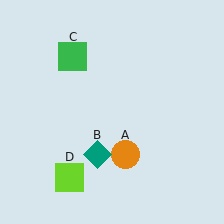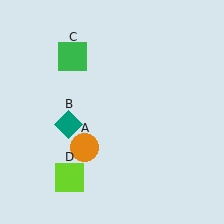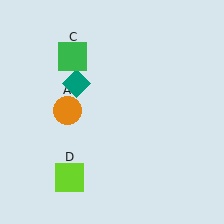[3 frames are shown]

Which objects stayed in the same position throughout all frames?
Green square (object C) and lime square (object D) remained stationary.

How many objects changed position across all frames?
2 objects changed position: orange circle (object A), teal diamond (object B).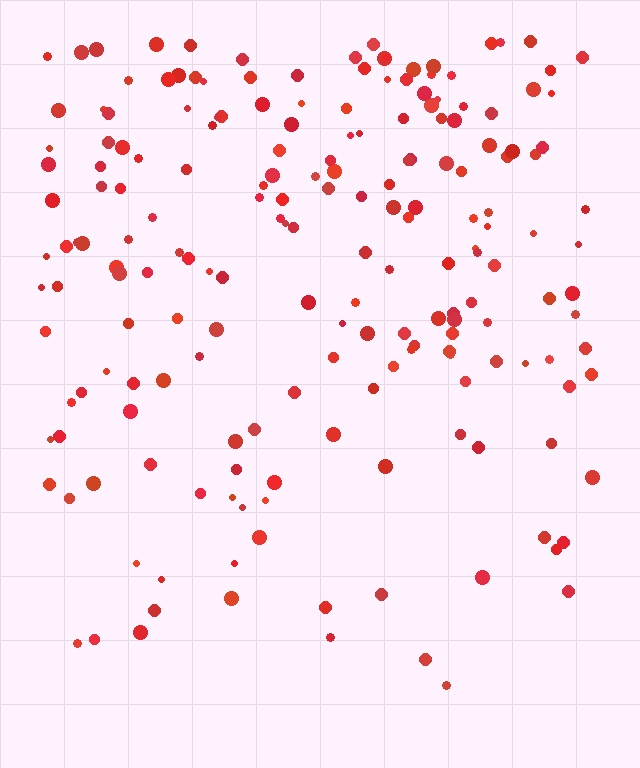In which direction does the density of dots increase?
From bottom to top, with the top side densest.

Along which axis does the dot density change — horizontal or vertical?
Vertical.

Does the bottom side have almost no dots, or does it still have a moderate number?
Still a moderate number, just noticeably fewer than the top.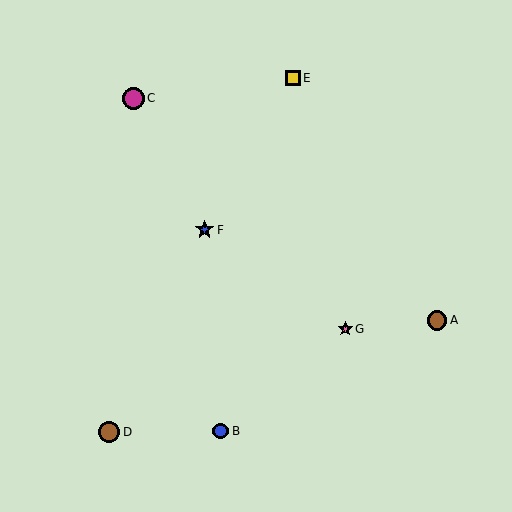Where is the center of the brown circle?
The center of the brown circle is at (437, 320).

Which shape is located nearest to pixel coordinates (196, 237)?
The blue star (labeled F) at (205, 230) is nearest to that location.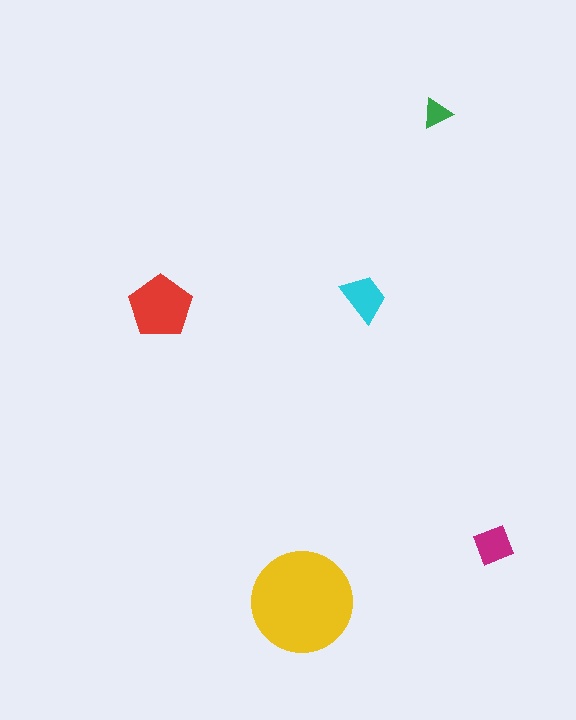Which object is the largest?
The yellow circle.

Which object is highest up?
The green triangle is topmost.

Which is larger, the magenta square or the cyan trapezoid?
The cyan trapezoid.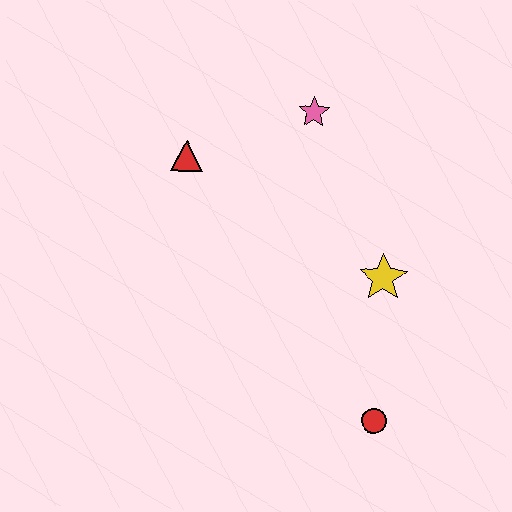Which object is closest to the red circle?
The yellow star is closest to the red circle.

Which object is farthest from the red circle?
The red triangle is farthest from the red circle.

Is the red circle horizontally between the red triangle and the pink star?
No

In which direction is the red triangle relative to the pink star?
The red triangle is to the left of the pink star.